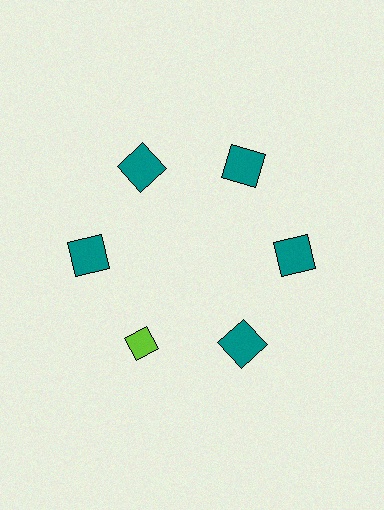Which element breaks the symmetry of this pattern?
The lime diamond at roughly the 7 o'clock position breaks the symmetry. All other shapes are teal squares.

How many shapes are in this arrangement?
There are 6 shapes arranged in a ring pattern.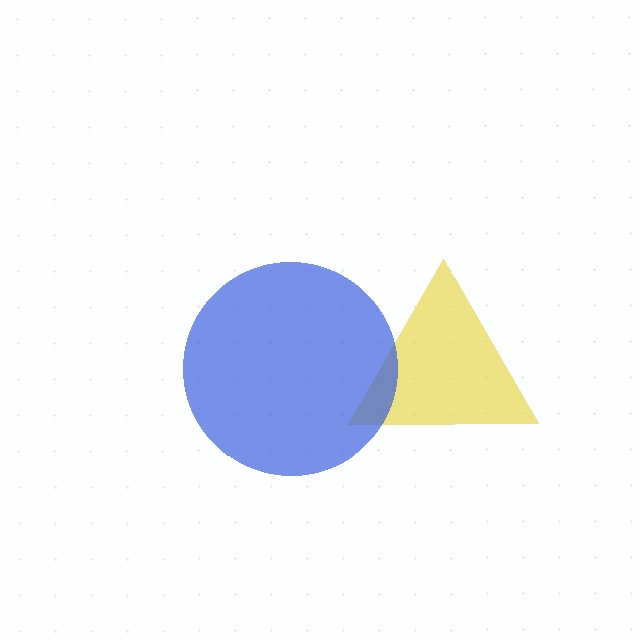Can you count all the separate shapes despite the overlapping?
Yes, there are 2 separate shapes.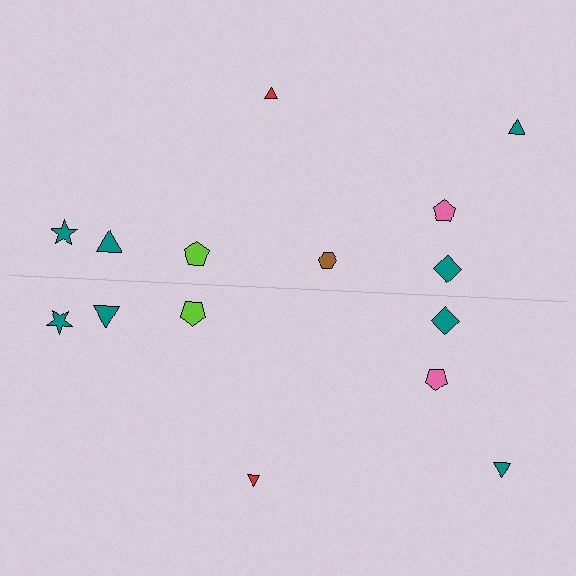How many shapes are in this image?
There are 15 shapes in this image.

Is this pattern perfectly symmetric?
No, the pattern is not perfectly symmetric. A brown hexagon is missing from the bottom side.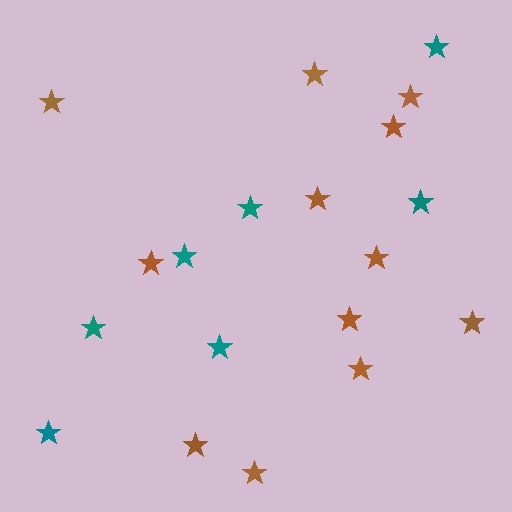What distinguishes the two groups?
There are 2 groups: one group of brown stars (12) and one group of teal stars (7).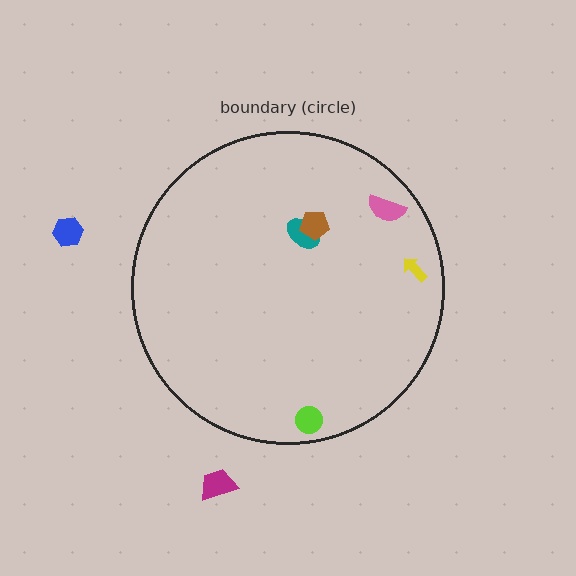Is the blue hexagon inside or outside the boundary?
Outside.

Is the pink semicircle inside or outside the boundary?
Inside.